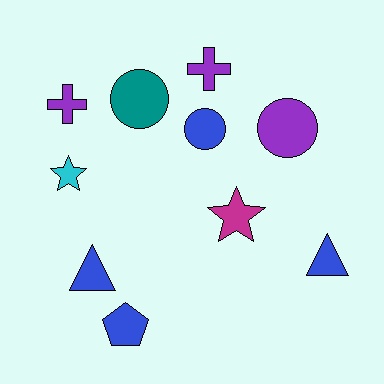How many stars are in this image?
There are 2 stars.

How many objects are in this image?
There are 10 objects.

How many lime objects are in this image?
There are no lime objects.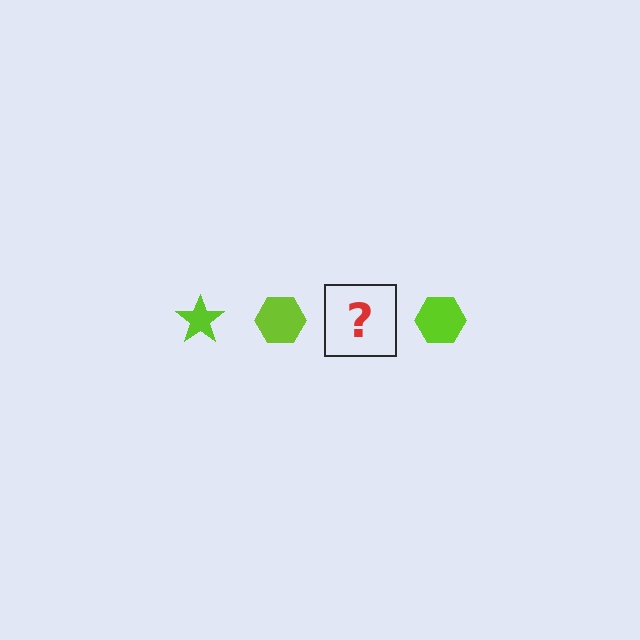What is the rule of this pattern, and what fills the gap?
The rule is that the pattern cycles through star, hexagon shapes in lime. The gap should be filled with a lime star.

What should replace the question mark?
The question mark should be replaced with a lime star.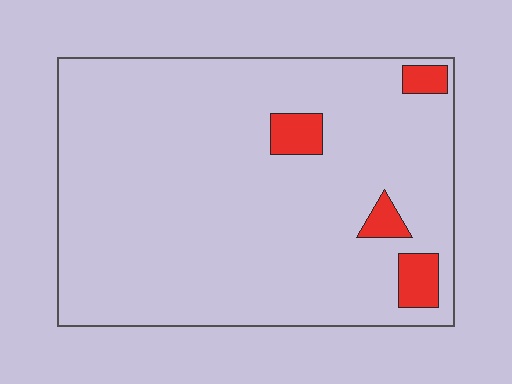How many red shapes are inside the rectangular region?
4.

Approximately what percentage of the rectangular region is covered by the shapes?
Approximately 5%.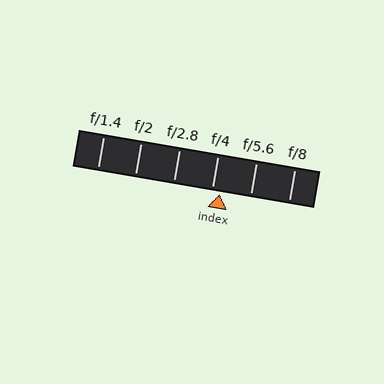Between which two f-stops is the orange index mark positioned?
The index mark is between f/4 and f/5.6.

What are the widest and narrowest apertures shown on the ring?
The widest aperture shown is f/1.4 and the narrowest is f/8.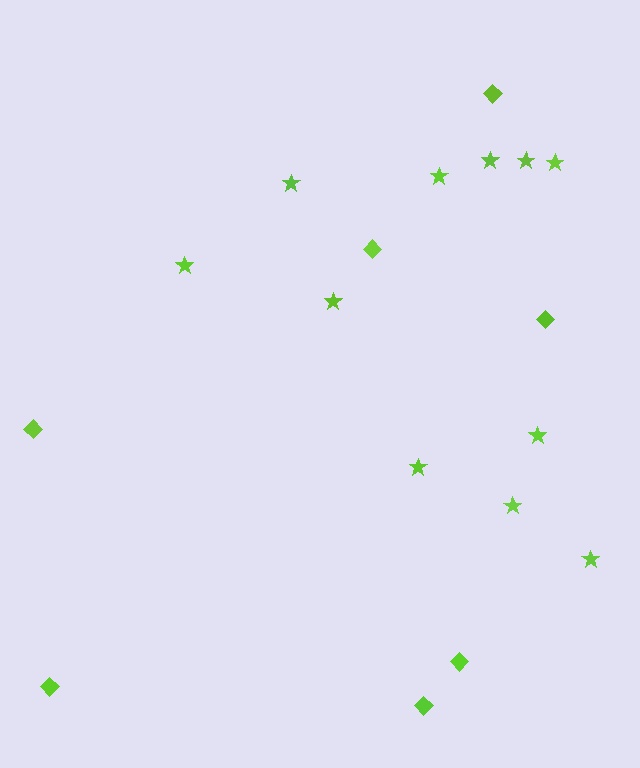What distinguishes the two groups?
There are 2 groups: one group of diamonds (7) and one group of stars (11).